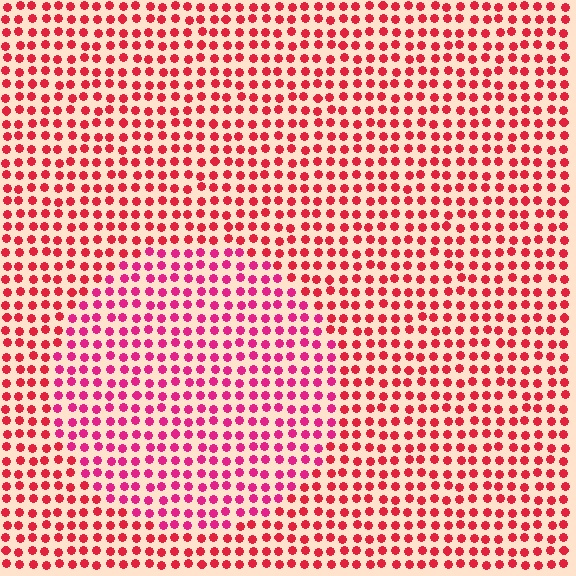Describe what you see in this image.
The image is filled with small red elements in a uniform arrangement. A circle-shaped region is visible where the elements are tinted to a slightly different hue, forming a subtle color boundary.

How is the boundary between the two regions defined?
The boundary is defined purely by a slight shift in hue (about 24 degrees). Spacing, size, and orientation are identical on both sides.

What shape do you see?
I see a circle.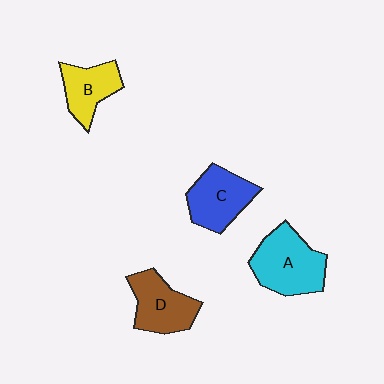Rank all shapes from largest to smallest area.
From largest to smallest: A (cyan), C (blue), D (brown), B (yellow).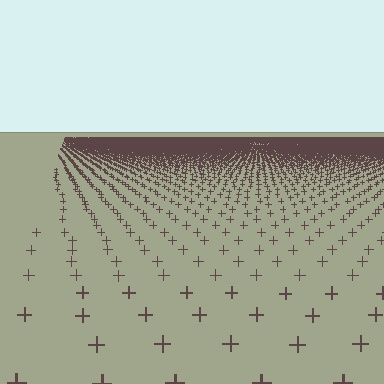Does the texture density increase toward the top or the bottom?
Density increases toward the top.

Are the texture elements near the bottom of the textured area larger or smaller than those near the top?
Larger. Near the bottom, elements are closer to the viewer and appear at a bigger on-screen size.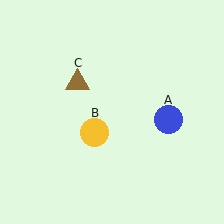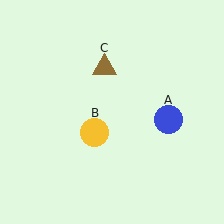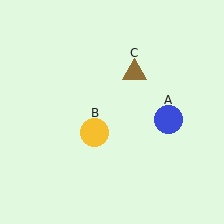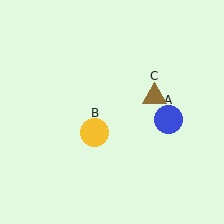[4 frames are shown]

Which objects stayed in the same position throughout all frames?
Blue circle (object A) and yellow circle (object B) remained stationary.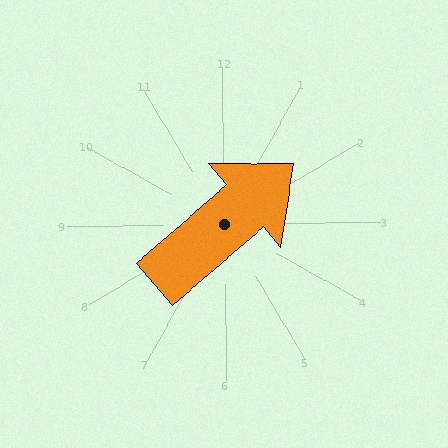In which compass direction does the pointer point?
Northeast.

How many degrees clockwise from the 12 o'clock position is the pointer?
Approximately 50 degrees.